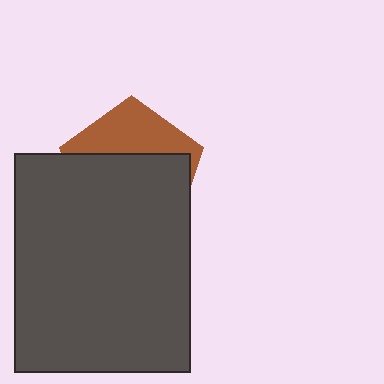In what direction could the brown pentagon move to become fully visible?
The brown pentagon could move up. That would shift it out from behind the dark gray rectangle entirely.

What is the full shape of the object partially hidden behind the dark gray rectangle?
The partially hidden object is a brown pentagon.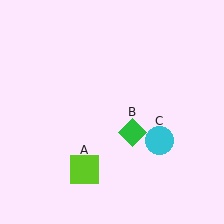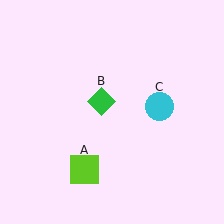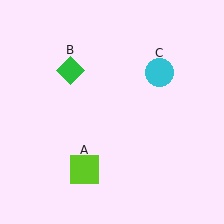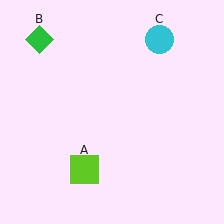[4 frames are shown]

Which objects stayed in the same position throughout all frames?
Lime square (object A) remained stationary.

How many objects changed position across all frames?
2 objects changed position: green diamond (object B), cyan circle (object C).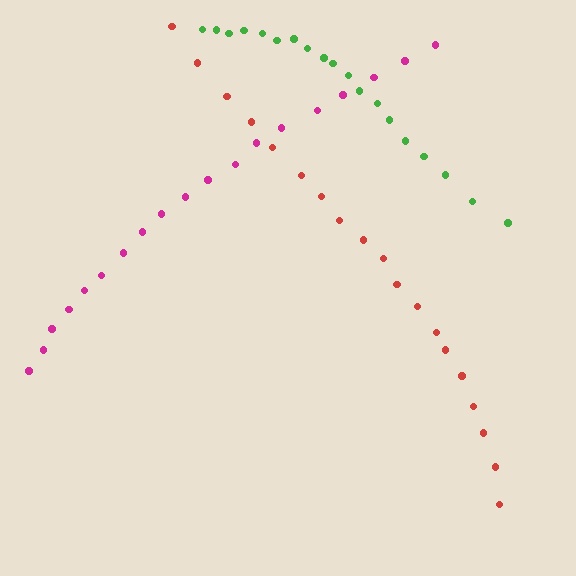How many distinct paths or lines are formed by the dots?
There are 3 distinct paths.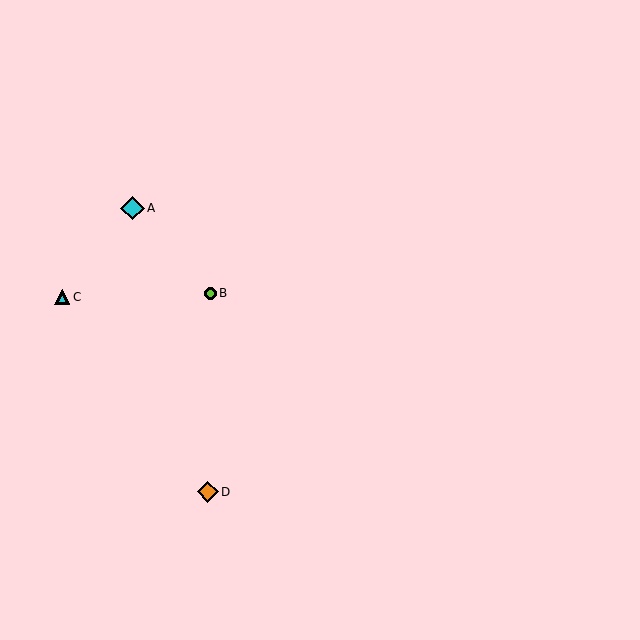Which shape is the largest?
The cyan diamond (labeled A) is the largest.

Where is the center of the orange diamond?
The center of the orange diamond is at (208, 492).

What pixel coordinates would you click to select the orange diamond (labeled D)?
Click at (208, 492) to select the orange diamond D.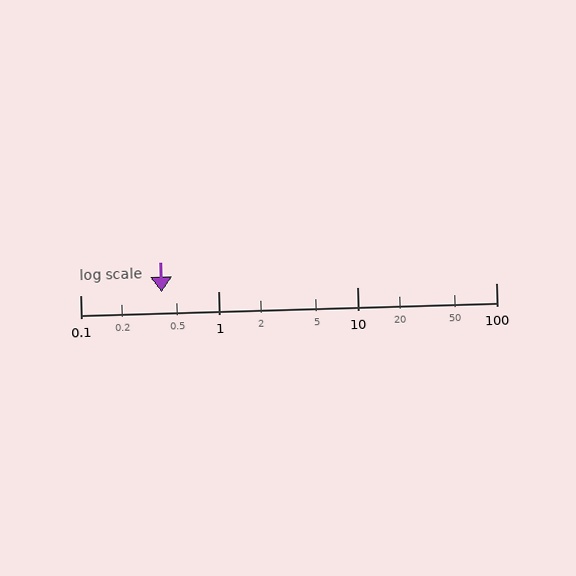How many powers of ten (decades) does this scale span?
The scale spans 3 decades, from 0.1 to 100.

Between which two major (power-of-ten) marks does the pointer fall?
The pointer is between 0.1 and 1.